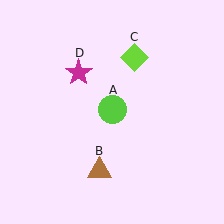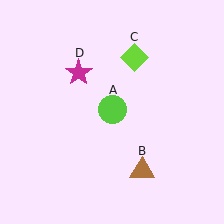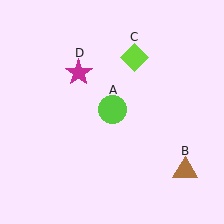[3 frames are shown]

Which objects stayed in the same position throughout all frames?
Lime circle (object A) and lime diamond (object C) and magenta star (object D) remained stationary.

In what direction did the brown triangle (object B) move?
The brown triangle (object B) moved right.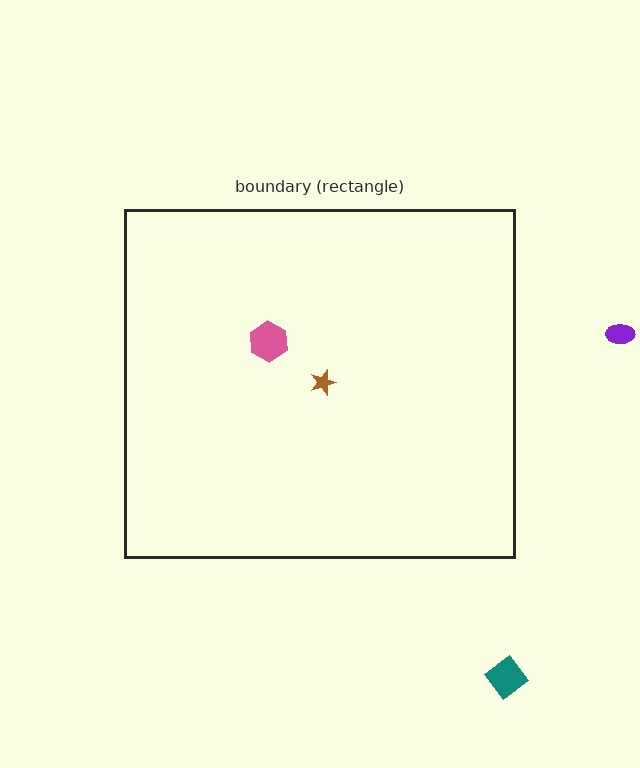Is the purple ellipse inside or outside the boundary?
Outside.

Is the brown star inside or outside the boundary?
Inside.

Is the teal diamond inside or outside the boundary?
Outside.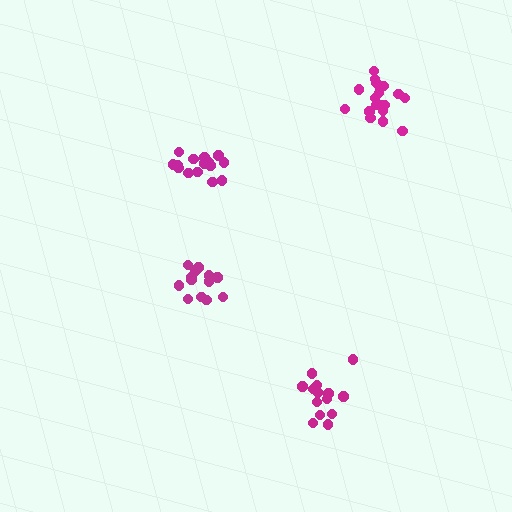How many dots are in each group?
Group 1: 16 dots, Group 2: 19 dots, Group 3: 13 dots, Group 4: 15 dots (63 total).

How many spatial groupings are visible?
There are 4 spatial groupings.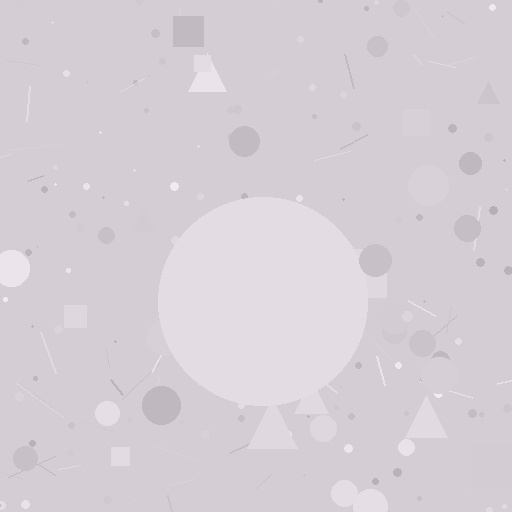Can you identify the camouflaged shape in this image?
The camouflaged shape is a circle.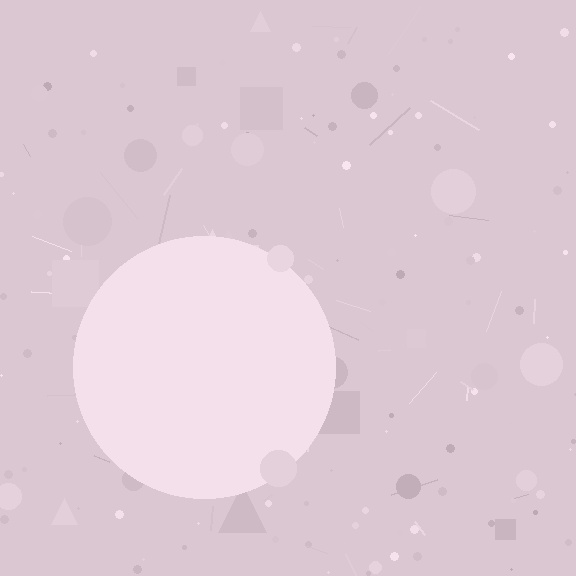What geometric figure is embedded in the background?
A circle is embedded in the background.